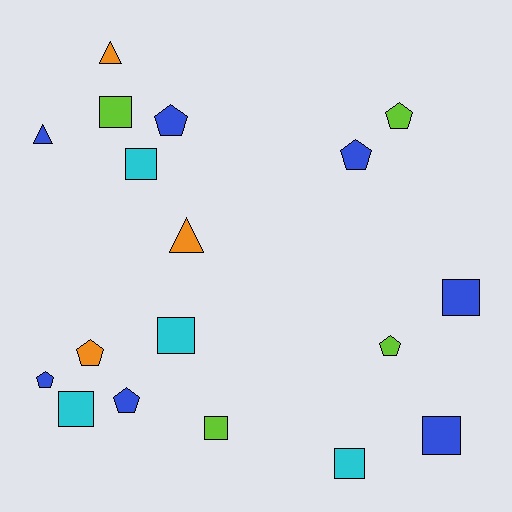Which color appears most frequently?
Blue, with 7 objects.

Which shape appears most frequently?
Square, with 8 objects.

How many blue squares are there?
There are 2 blue squares.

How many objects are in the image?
There are 18 objects.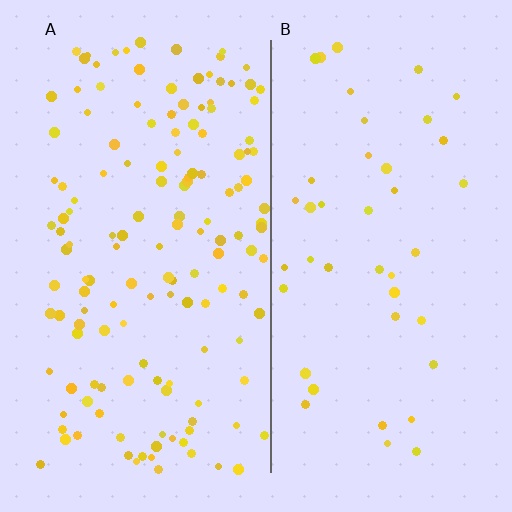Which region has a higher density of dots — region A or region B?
A (the left).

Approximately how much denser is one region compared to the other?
Approximately 3.4× — region A over region B.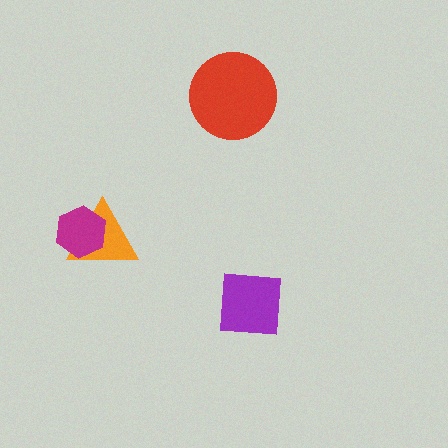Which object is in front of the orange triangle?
The magenta hexagon is in front of the orange triangle.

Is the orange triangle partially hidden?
Yes, it is partially covered by another shape.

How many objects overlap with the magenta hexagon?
1 object overlaps with the magenta hexagon.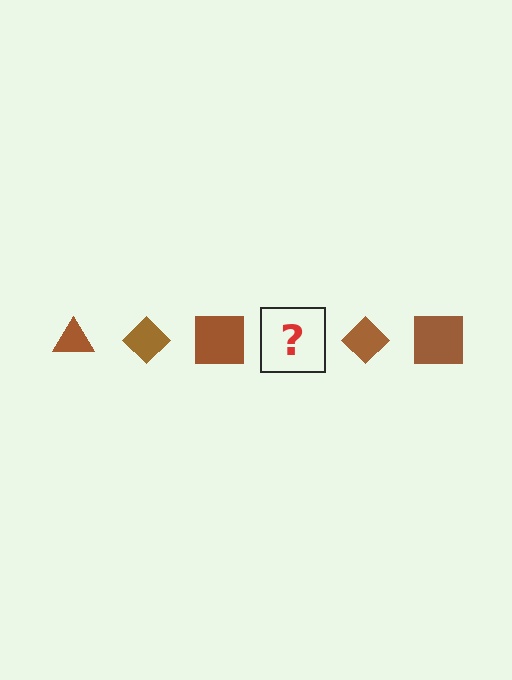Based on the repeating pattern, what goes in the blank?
The blank should be a brown triangle.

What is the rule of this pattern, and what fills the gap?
The rule is that the pattern cycles through triangle, diamond, square shapes in brown. The gap should be filled with a brown triangle.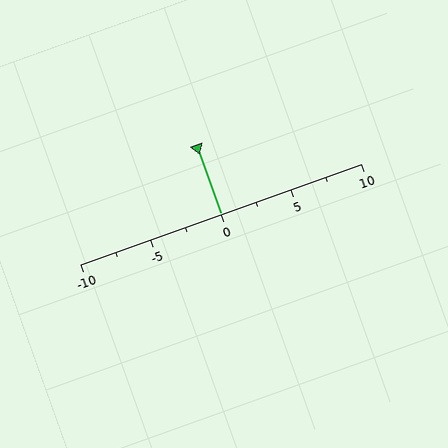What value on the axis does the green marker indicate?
The marker indicates approximately 0.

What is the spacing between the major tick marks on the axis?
The major ticks are spaced 5 apart.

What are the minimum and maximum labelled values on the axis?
The axis runs from -10 to 10.